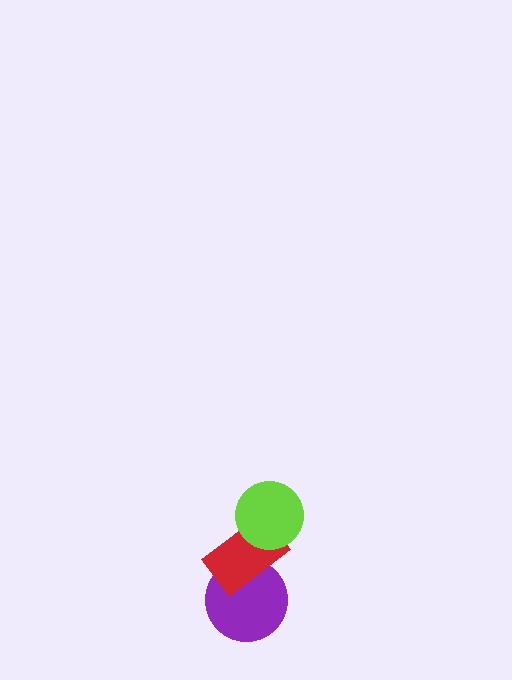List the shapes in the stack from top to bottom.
From top to bottom: the lime circle, the red rectangle, the purple circle.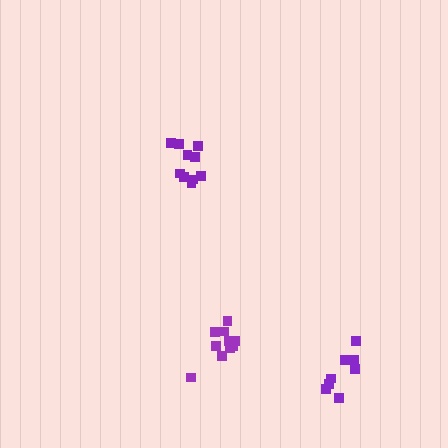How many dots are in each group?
Group 1: 10 dots, Group 2: 8 dots, Group 3: 10 dots (28 total).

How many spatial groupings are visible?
There are 3 spatial groupings.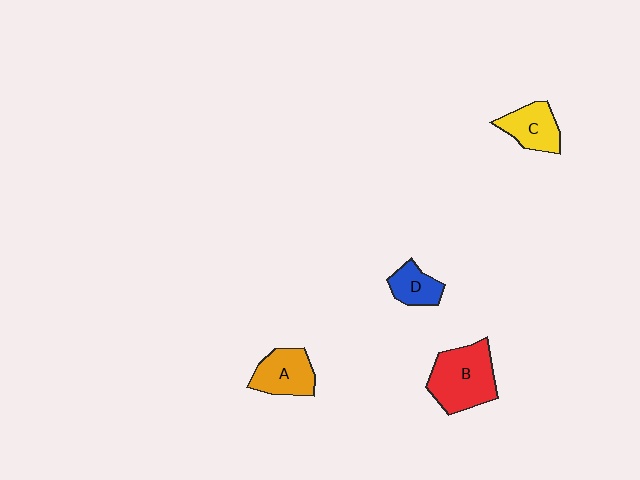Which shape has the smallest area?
Shape D (blue).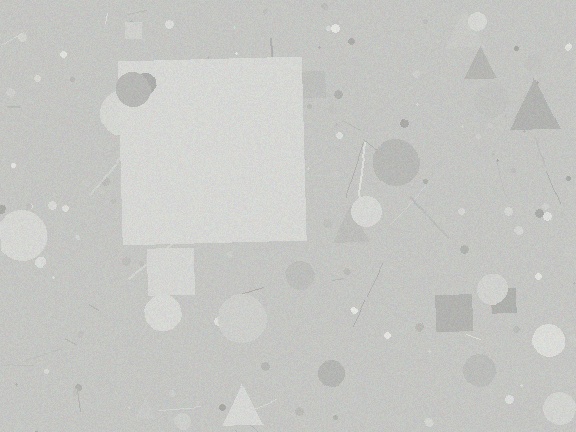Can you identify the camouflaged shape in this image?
The camouflaged shape is a square.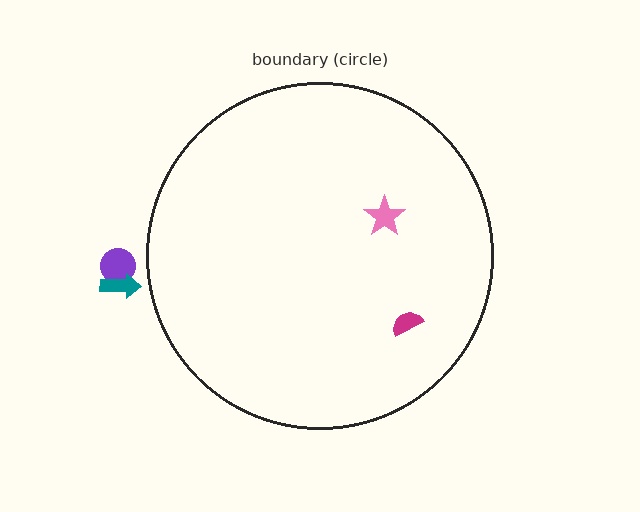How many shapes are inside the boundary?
2 inside, 2 outside.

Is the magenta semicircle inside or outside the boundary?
Inside.